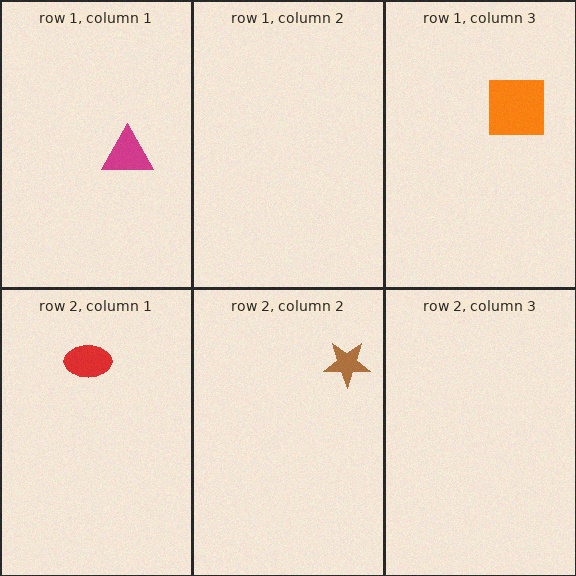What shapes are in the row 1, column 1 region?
The magenta triangle.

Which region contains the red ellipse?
The row 2, column 1 region.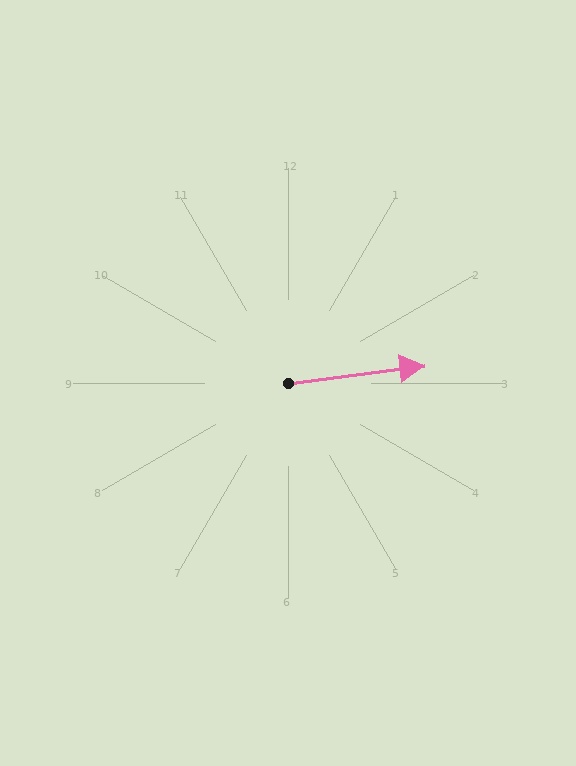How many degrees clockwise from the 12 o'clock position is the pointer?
Approximately 83 degrees.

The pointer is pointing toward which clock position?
Roughly 3 o'clock.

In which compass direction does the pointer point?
East.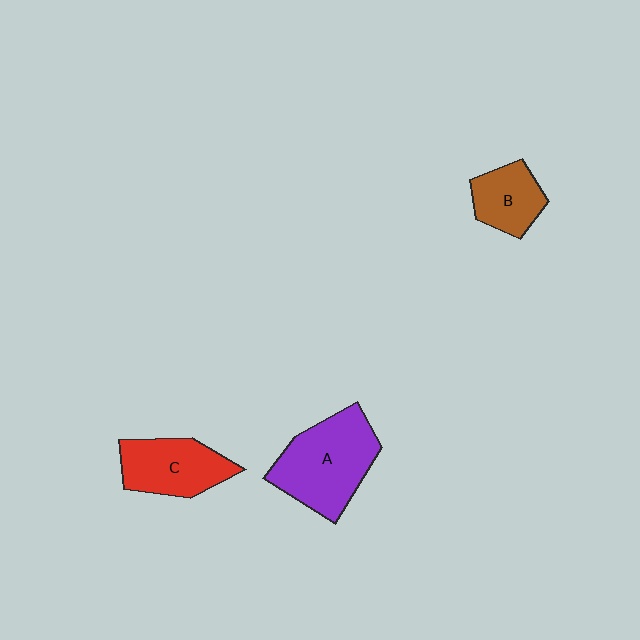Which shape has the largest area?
Shape A (purple).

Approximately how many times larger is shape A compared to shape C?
Approximately 1.4 times.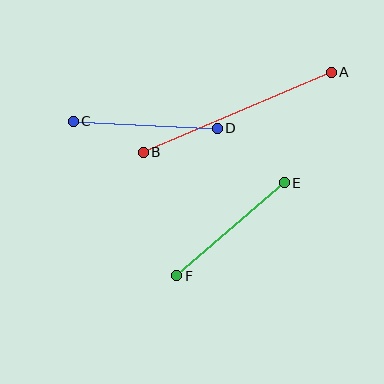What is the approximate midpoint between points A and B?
The midpoint is at approximately (237, 112) pixels.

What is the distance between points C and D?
The distance is approximately 144 pixels.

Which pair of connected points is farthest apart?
Points A and B are farthest apart.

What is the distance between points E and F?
The distance is approximately 142 pixels.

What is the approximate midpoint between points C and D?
The midpoint is at approximately (145, 125) pixels.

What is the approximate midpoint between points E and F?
The midpoint is at approximately (230, 229) pixels.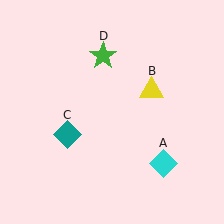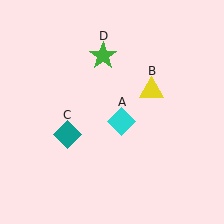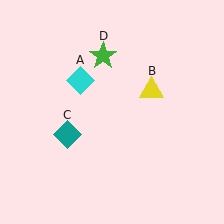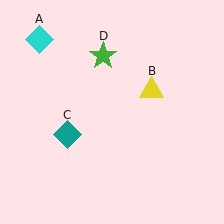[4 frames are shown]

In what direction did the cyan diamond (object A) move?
The cyan diamond (object A) moved up and to the left.